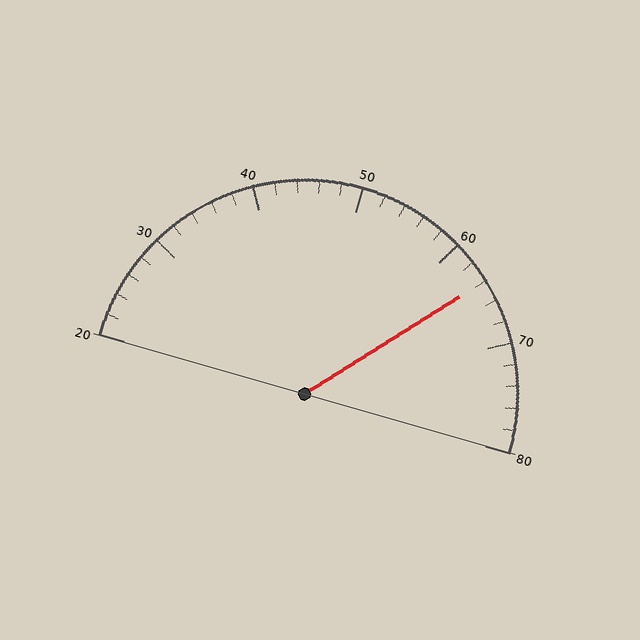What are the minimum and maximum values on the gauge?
The gauge ranges from 20 to 80.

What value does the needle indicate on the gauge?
The needle indicates approximately 64.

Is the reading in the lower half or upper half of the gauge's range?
The reading is in the upper half of the range (20 to 80).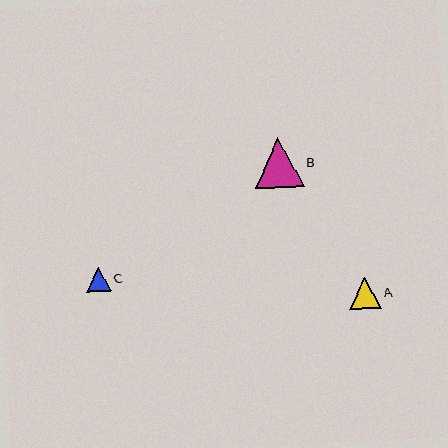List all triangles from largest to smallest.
From largest to smallest: B, A, C.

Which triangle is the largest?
Triangle B is the largest with a size of approximately 49 pixels.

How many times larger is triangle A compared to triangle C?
Triangle A is approximately 1.3 times the size of triangle C.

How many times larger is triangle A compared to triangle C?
Triangle A is approximately 1.3 times the size of triangle C.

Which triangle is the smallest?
Triangle C is the smallest with a size of approximately 24 pixels.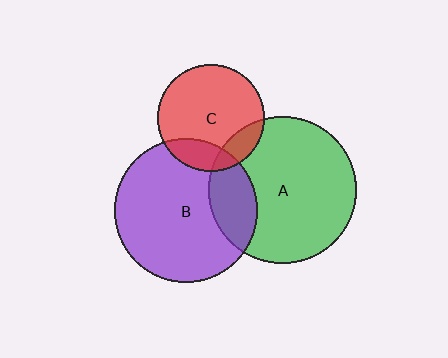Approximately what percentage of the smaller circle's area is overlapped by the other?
Approximately 15%.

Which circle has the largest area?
Circle A (green).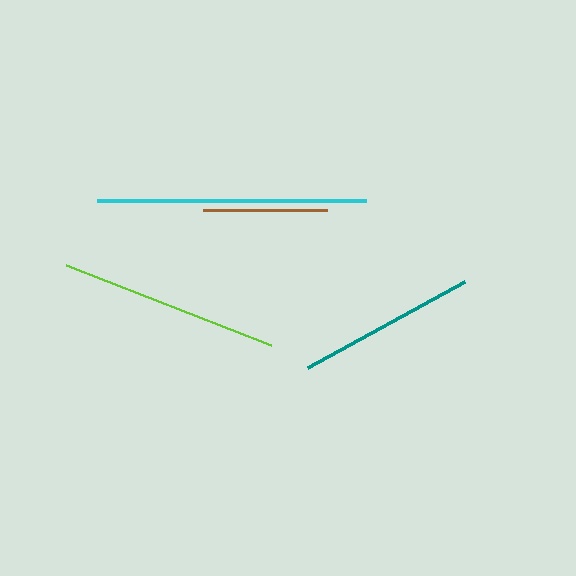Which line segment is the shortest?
The brown line is the shortest at approximately 124 pixels.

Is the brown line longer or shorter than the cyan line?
The cyan line is longer than the brown line.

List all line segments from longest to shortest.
From longest to shortest: cyan, lime, teal, brown.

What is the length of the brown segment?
The brown segment is approximately 124 pixels long.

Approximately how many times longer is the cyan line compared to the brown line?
The cyan line is approximately 2.2 times the length of the brown line.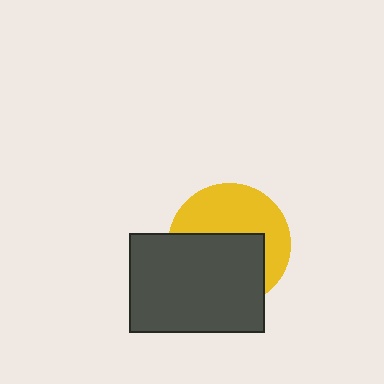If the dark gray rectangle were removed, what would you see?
You would see the complete yellow circle.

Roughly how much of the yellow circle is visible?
About half of it is visible (roughly 48%).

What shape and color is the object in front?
The object in front is a dark gray rectangle.